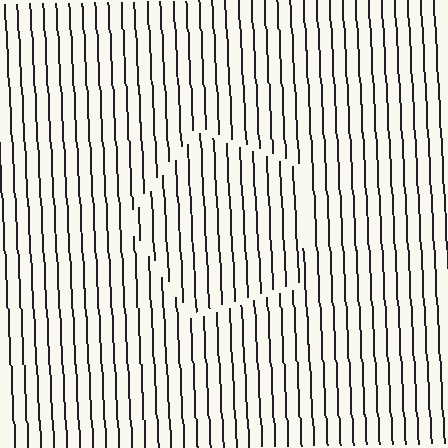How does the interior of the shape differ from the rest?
The interior of the shape contains the same grating, shifted by half a period — the contour is defined by the phase discontinuity where line-ends from the inner and outer gratings abut.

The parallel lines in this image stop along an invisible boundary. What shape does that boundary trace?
An illusory pentagon. The interior of the shape contains the same grating, shifted by half a period — the contour is defined by the phase discontinuity where line-ends from the inner and outer gratings abut.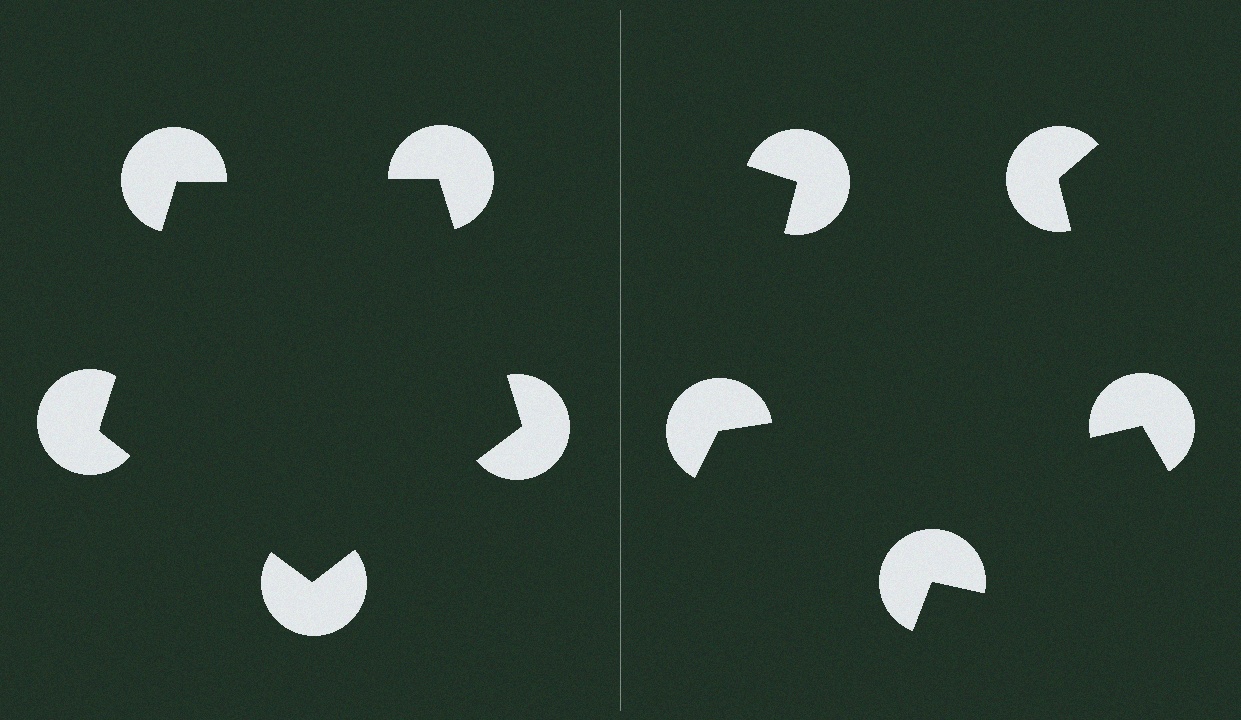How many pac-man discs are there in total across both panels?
10 — 5 on each side.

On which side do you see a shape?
An illusory pentagon appears on the left side. On the right side the wedge cuts are rotated, so no coherent shape forms.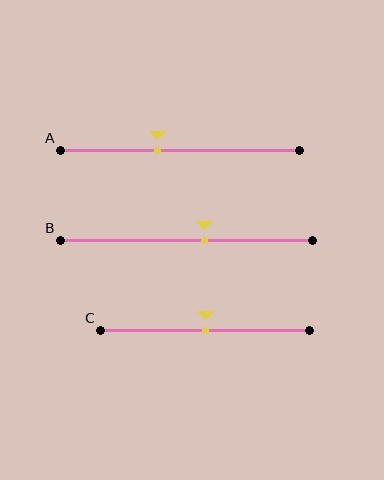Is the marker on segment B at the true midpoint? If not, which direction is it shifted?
No, the marker on segment B is shifted to the right by about 7% of the segment length.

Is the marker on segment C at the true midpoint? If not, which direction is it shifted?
Yes, the marker on segment C is at the true midpoint.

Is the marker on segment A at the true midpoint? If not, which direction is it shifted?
No, the marker on segment A is shifted to the left by about 9% of the segment length.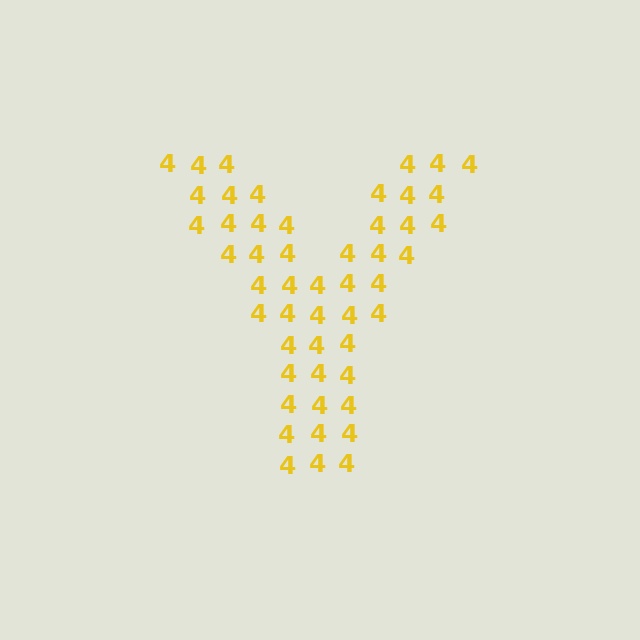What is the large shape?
The large shape is the letter Y.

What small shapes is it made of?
It is made of small digit 4's.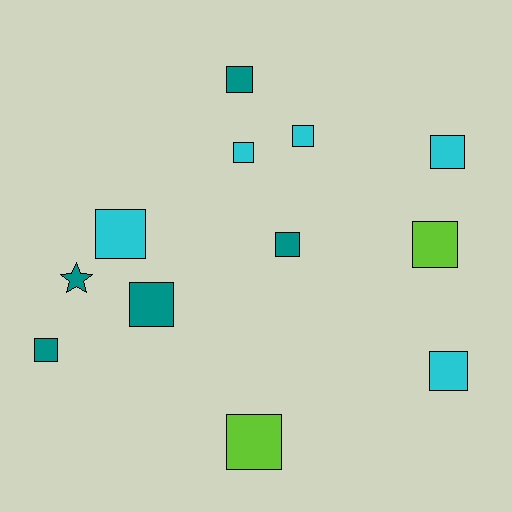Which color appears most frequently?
Cyan, with 5 objects.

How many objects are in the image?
There are 12 objects.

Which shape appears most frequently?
Square, with 11 objects.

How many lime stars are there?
There are no lime stars.